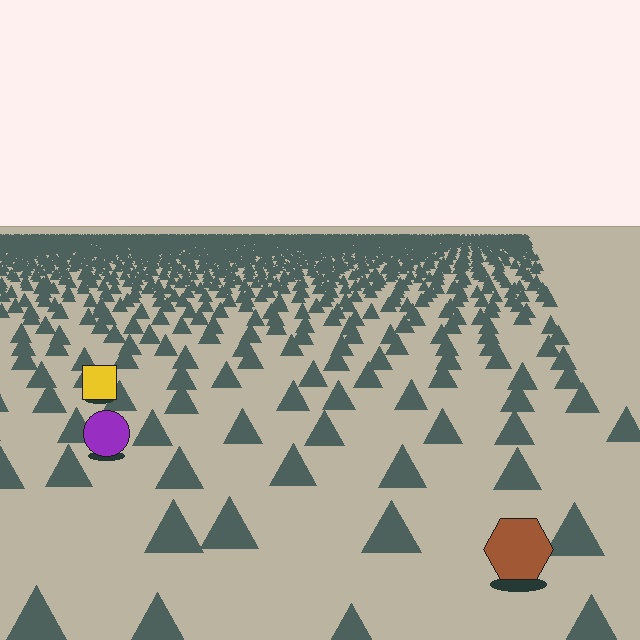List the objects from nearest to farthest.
From nearest to farthest: the brown hexagon, the purple circle, the yellow square.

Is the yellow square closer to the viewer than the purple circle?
No. The purple circle is closer — you can tell from the texture gradient: the ground texture is coarser near it.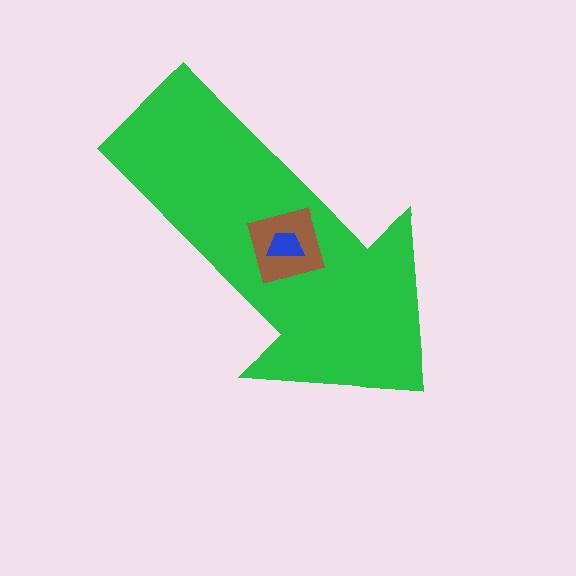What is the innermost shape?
The blue trapezoid.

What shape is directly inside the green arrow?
The brown diamond.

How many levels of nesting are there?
3.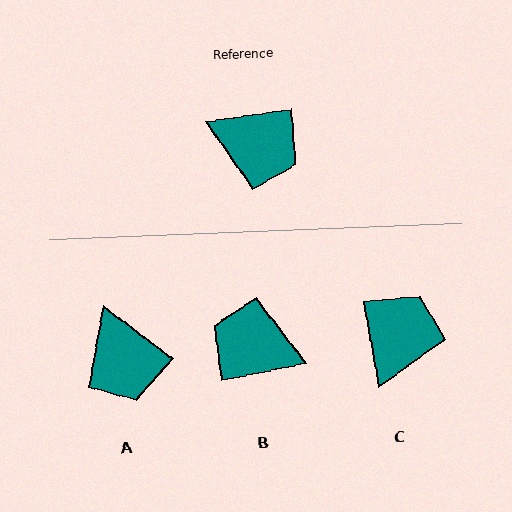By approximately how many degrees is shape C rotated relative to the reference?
Approximately 92 degrees counter-clockwise.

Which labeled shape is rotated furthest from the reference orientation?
B, about 177 degrees away.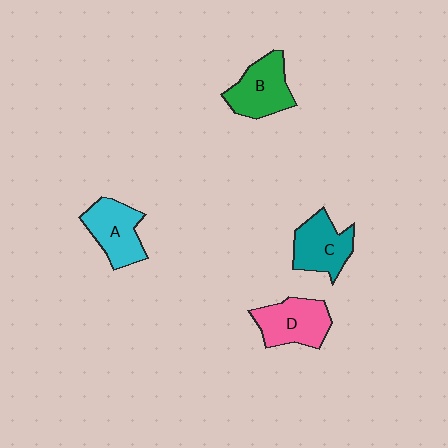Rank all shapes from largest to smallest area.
From largest to smallest: D (pink), B (green), A (cyan), C (teal).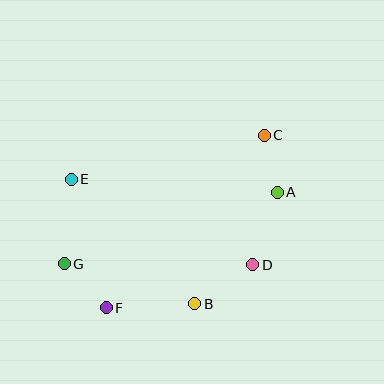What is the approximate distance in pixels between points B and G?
The distance between B and G is approximately 136 pixels.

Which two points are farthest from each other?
Points C and G are farthest from each other.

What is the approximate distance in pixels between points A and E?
The distance between A and E is approximately 206 pixels.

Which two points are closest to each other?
Points A and C are closest to each other.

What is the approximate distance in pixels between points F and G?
The distance between F and G is approximately 61 pixels.